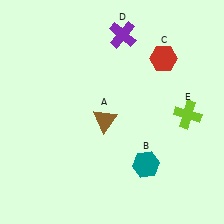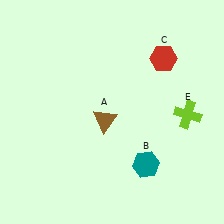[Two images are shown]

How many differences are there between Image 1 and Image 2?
There is 1 difference between the two images.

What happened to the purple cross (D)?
The purple cross (D) was removed in Image 2. It was in the top-right area of Image 1.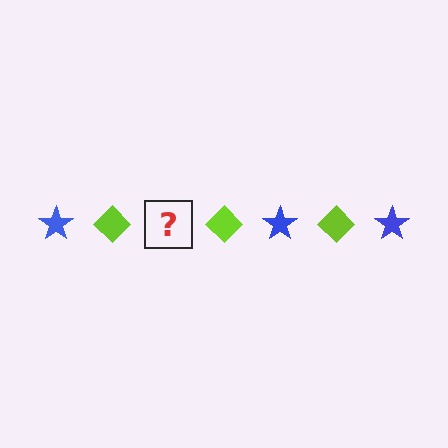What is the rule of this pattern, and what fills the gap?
The rule is that the pattern alternates between blue star and lime diamond. The gap should be filled with a blue star.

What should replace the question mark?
The question mark should be replaced with a blue star.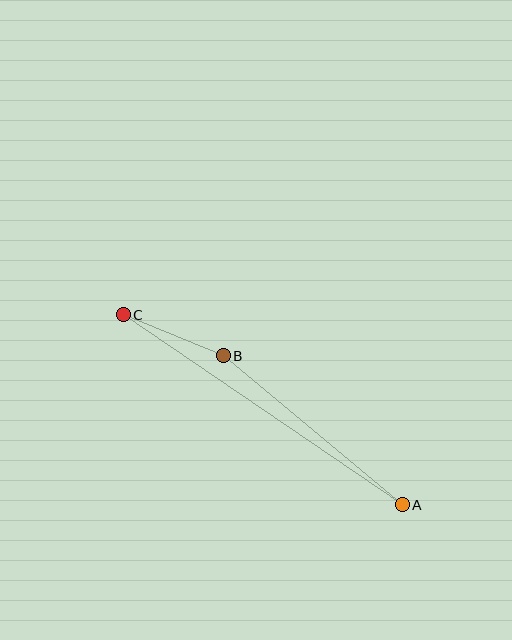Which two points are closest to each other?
Points B and C are closest to each other.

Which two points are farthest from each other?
Points A and C are farthest from each other.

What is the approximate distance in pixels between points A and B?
The distance between A and B is approximately 233 pixels.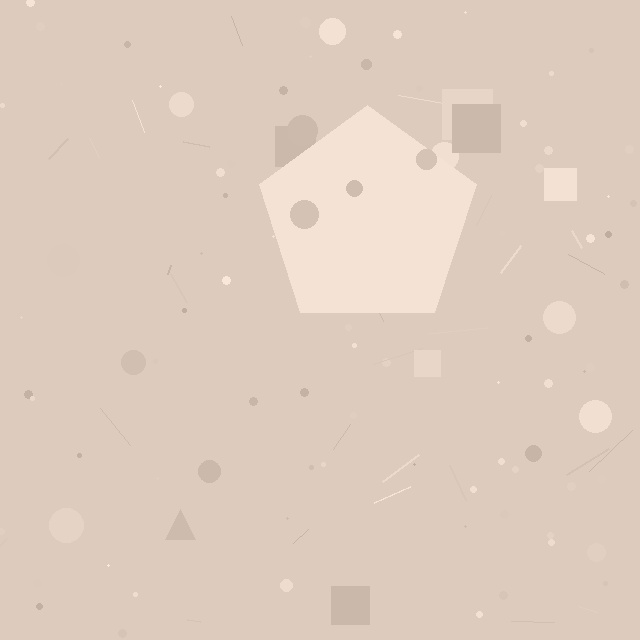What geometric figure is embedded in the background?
A pentagon is embedded in the background.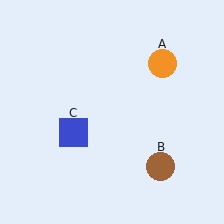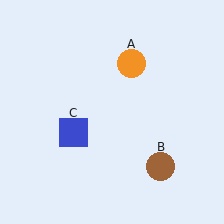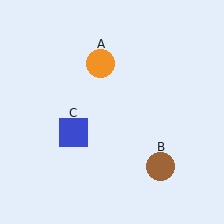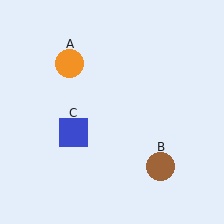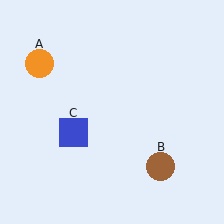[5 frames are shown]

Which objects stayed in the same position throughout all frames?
Brown circle (object B) and blue square (object C) remained stationary.